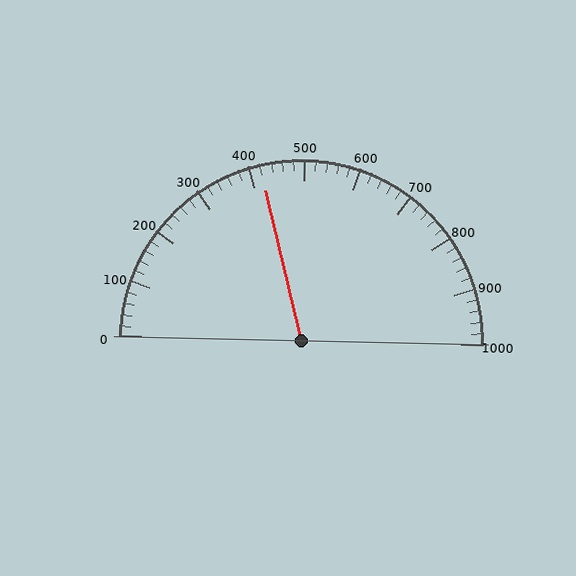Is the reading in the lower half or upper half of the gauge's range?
The reading is in the lower half of the range (0 to 1000).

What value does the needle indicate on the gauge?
The needle indicates approximately 420.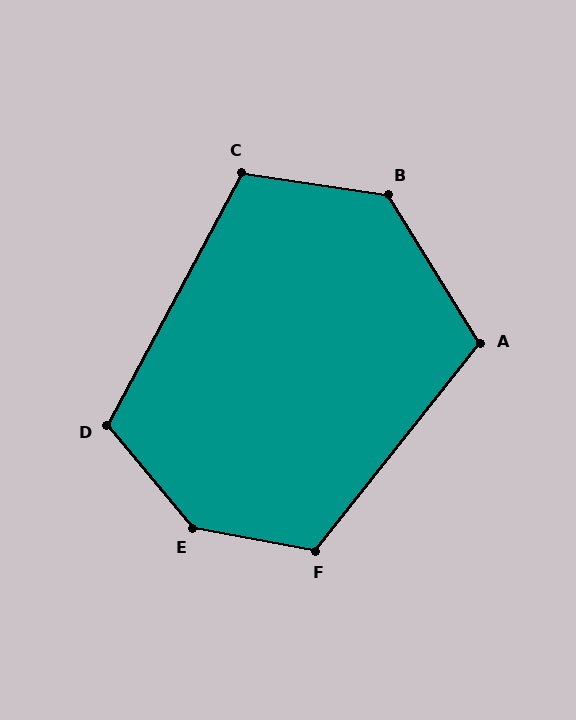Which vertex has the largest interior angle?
E, at approximately 141 degrees.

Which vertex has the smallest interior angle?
C, at approximately 109 degrees.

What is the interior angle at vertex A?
Approximately 110 degrees (obtuse).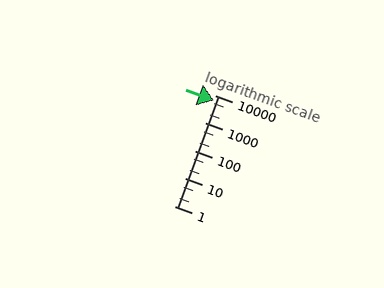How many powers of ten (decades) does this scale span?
The scale spans 4 decades, from 1 to 10000.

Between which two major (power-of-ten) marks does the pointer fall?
The pointer is between 1000 and 10000.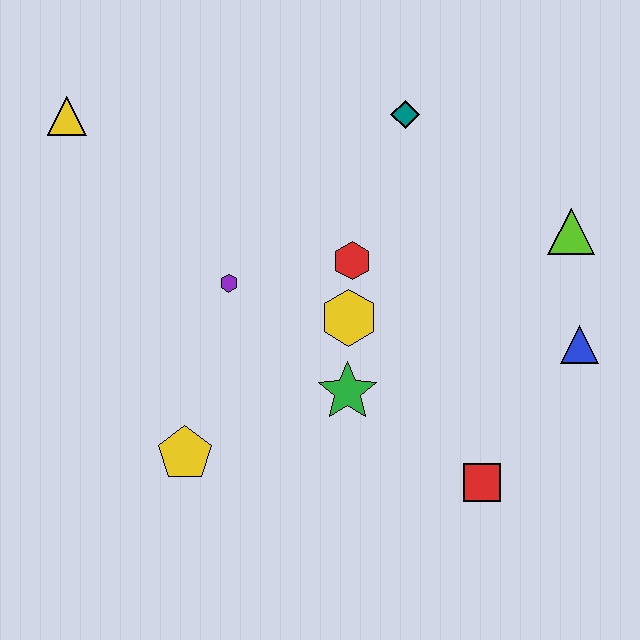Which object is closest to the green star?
The yellow hexagon is closest to the green star.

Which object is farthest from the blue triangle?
The yellow triangle is farthest from the blue triangle.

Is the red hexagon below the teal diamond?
Yes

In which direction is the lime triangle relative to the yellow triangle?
The lime triangle is to the right of the yellow triangle.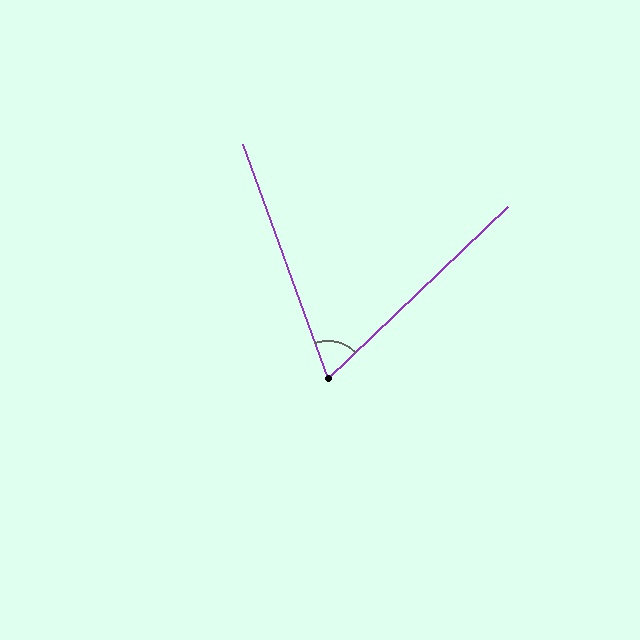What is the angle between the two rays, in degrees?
Approximately 66 degrees.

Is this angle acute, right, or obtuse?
It is acute.